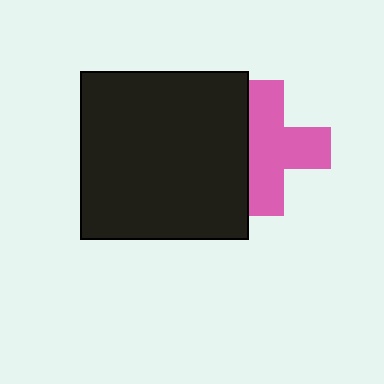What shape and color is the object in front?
The object in front is a black square.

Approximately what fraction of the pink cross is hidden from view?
Roughly 31% of the pink cross is hidden behind the black square.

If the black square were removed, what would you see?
You would see the complete pink cross.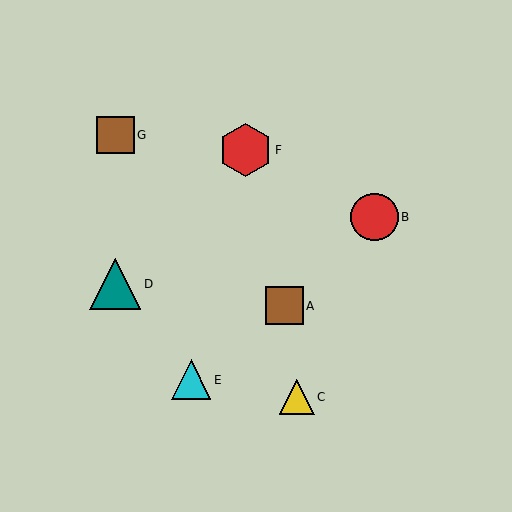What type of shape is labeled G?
Shape G is a brown square.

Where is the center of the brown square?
The center of the brown square is at (285, 306).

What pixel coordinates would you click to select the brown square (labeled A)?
Click at (285, 306) to select the brown square A.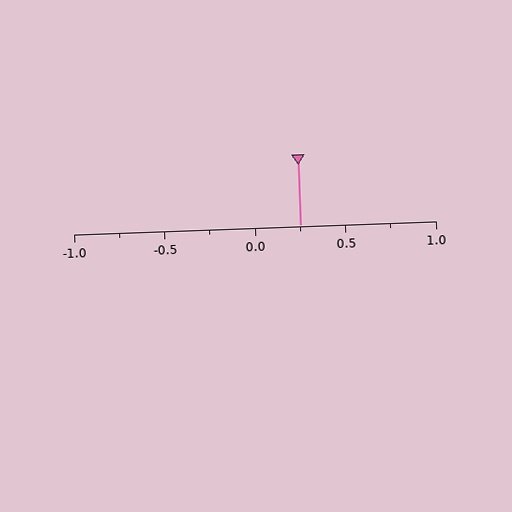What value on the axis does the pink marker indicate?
The marker indicates approximately 0.25.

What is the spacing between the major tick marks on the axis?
The major ticks are spaced 0.5 apart.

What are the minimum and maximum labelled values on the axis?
The axis runs from -1.0 to 1.0.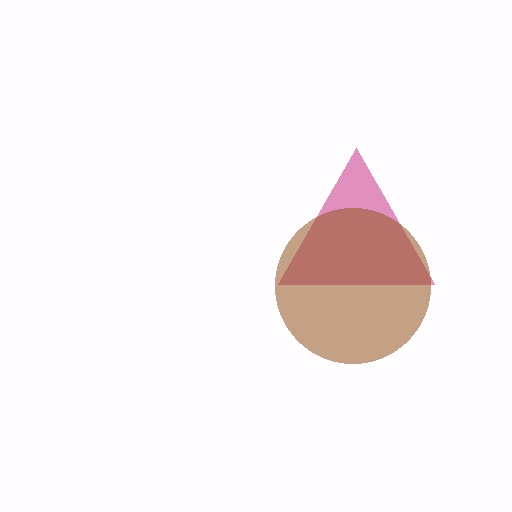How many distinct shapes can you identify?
There are 2 distinct shapes: a magenta triangle, a brown circle.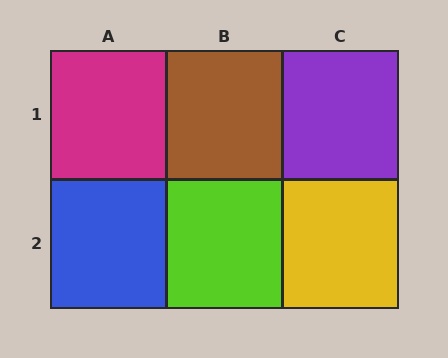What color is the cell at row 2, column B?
Lime.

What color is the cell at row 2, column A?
Blue.